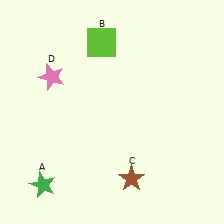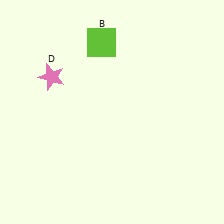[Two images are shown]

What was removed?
The green star (A), the brown star (C) were removed in Image 2.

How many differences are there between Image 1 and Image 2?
There are 2 differences between the two images.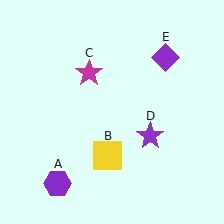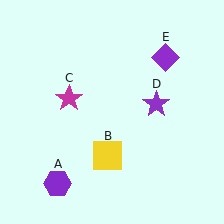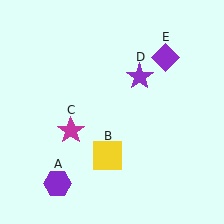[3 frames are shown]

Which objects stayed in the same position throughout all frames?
Purple hexagon (object A) and yellow square (object B) and purple diamond (object E) remained stationary.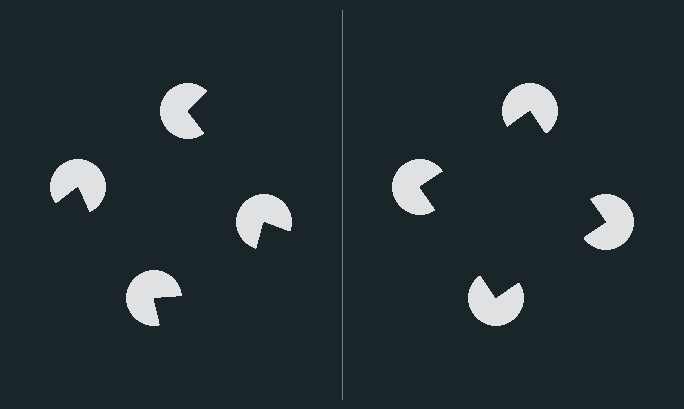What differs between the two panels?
The pac-man discs are positioned identically on both sides; only the wedge orientations differ. On the right they align to a square; on the left they are misaligned.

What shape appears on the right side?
An illusory square.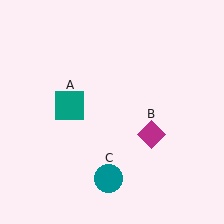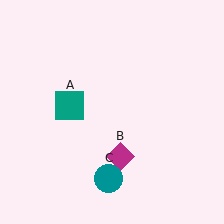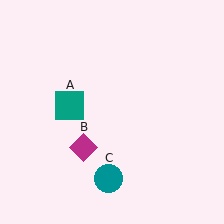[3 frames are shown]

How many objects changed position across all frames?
1 object changed position: magenta diamond (object B).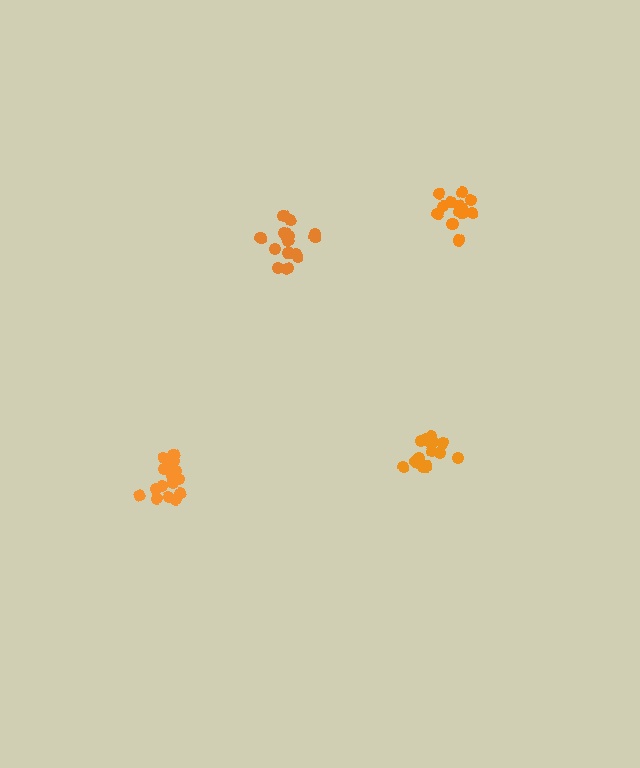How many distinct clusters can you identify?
There are 4 distinct clusters.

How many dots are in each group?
Group 1: 17 dots, Group 2: 14 dots, Group 3: 14 dots, Group 4: 16 dots (61 total).